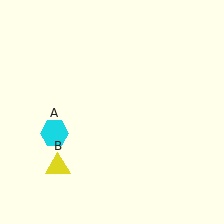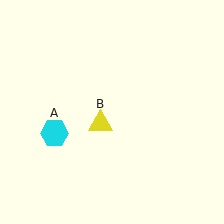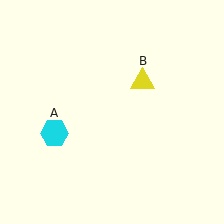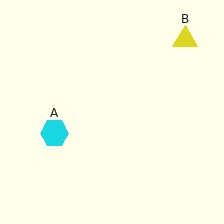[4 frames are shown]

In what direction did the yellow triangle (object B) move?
The yellow triangle (object B) moved up and to the right.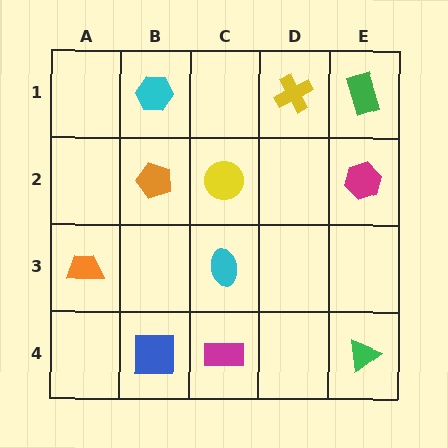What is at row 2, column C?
A yellow circle.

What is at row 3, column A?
An orange trapezoid.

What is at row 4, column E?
A green triangle.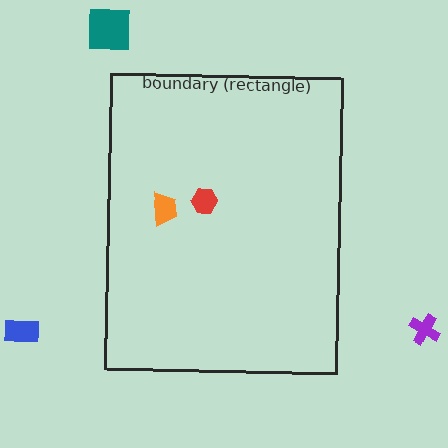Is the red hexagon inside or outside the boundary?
Inside.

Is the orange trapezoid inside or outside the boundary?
Inside.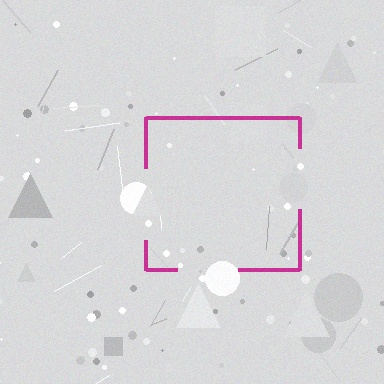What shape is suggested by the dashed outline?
The dashed outline suggests a square.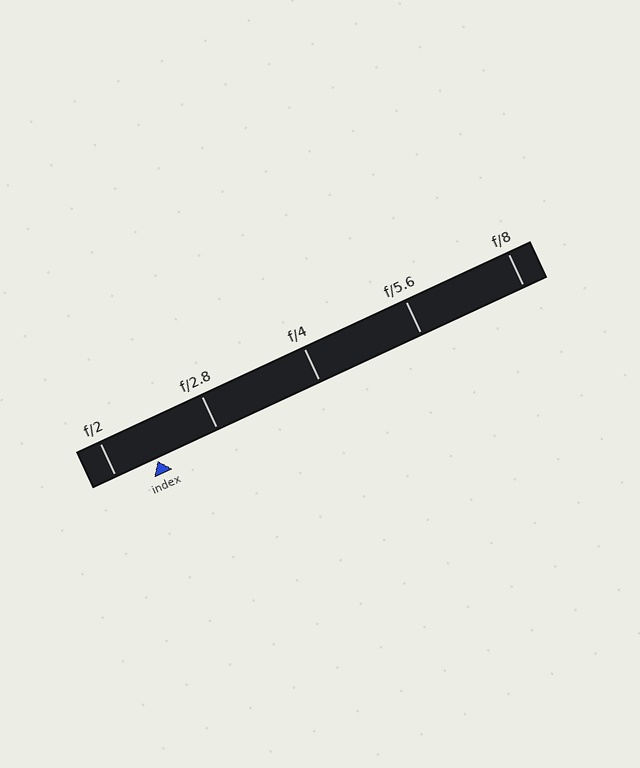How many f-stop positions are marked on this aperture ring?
There are 5 f-stop positions marked.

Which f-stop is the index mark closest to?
The index mark is closest to f/2.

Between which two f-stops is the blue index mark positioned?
The index mark is between f/2 and f/2.8.